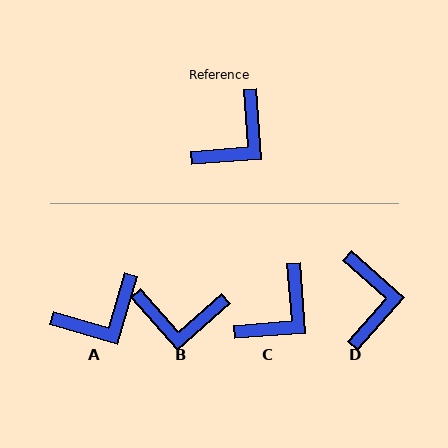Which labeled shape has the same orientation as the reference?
C.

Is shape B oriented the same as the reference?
No, it is off by about 53 degrees.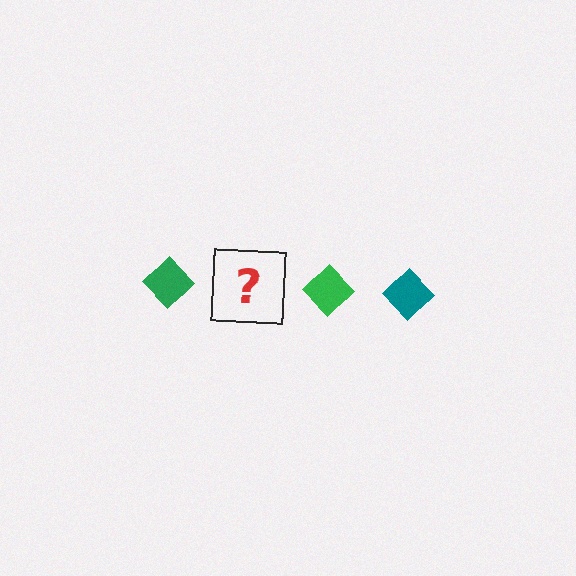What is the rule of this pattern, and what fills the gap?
The rule is that the pattern cycles through green, teal diamonds. The gap should be filled with a teal diamond.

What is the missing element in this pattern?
The missing element is a teal diamond.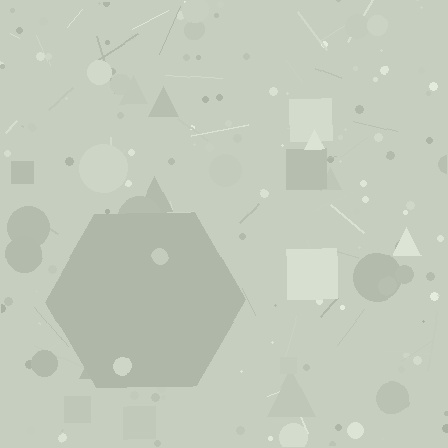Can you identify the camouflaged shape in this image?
The camouflaged shape is a hexagon.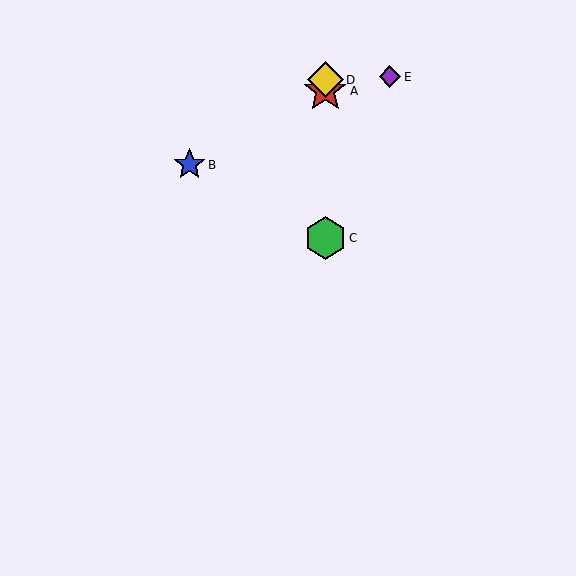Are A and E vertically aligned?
No, A is at x≈325 and E is at x≈390.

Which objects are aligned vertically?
Objects A, C, D are aligned vertically.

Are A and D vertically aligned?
Yes, both are at x≈325.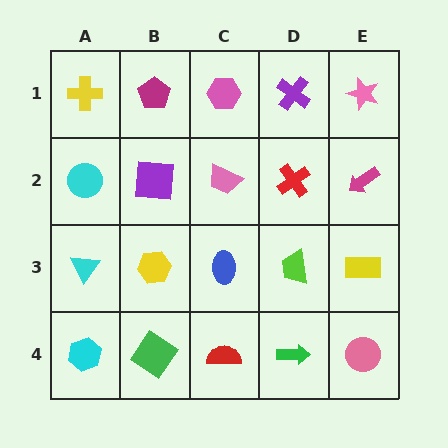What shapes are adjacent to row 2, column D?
A purple cross (row 1, column D), a lime trapezoid (row 3, column D), a pink trapezoid (row 2, column C), a magenta arrow (row 2, column E).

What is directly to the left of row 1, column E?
A purple cross.